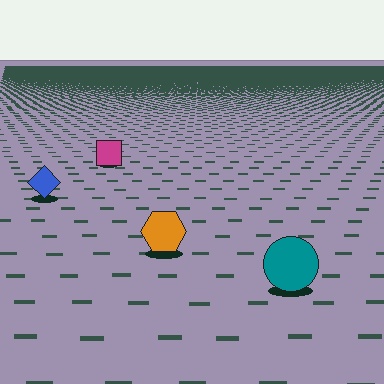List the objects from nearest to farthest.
From nearest to farthest: the teal circle, the orange hexagon, the blue diamond, the magenta square.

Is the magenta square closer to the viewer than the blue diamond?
No. The blue diamond is closer — you can tell from the texture gradient: the ground texture is coarser near it.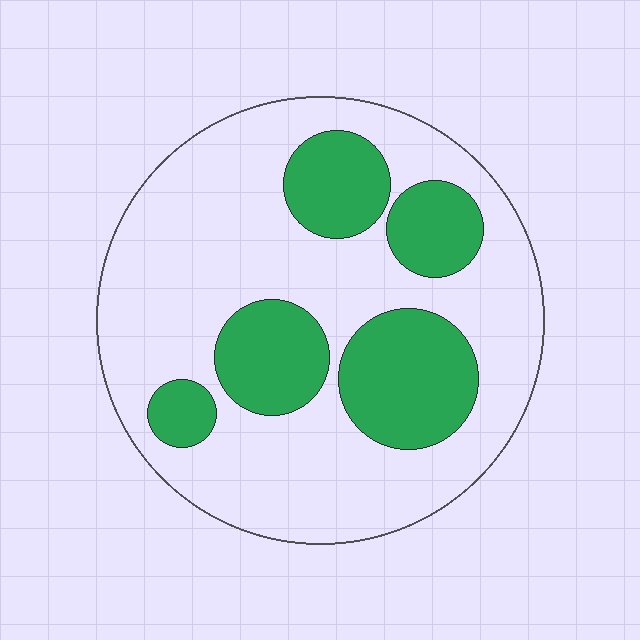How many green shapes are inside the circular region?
5.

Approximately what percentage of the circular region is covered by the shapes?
Approximately 30%.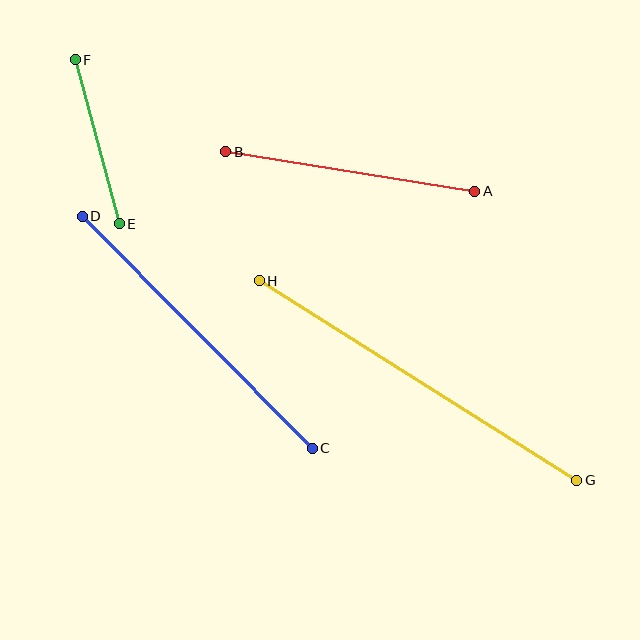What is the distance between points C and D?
The distance is approximately 327 pixels.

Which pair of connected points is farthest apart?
Points G and H are farthest apart.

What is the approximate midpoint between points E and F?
The midpoint is at approximately (97, 142) pixels.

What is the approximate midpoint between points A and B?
The midpoint is at approximately (350, 172) pixels.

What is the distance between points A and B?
The distance is approximately 252 pixels.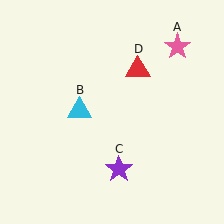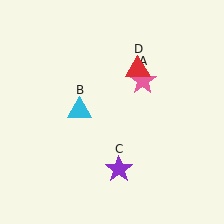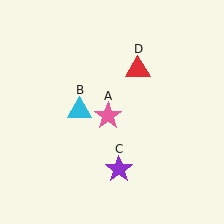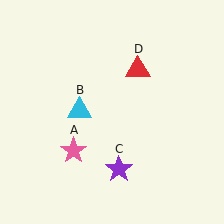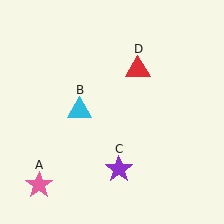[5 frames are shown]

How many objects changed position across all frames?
1 object changed position: pink star (object A).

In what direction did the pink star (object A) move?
The pink star (object A) moved down and to the left.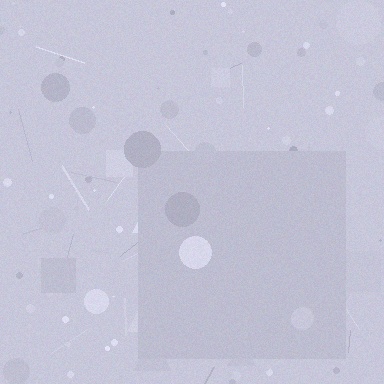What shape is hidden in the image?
A square is hidden in the image.